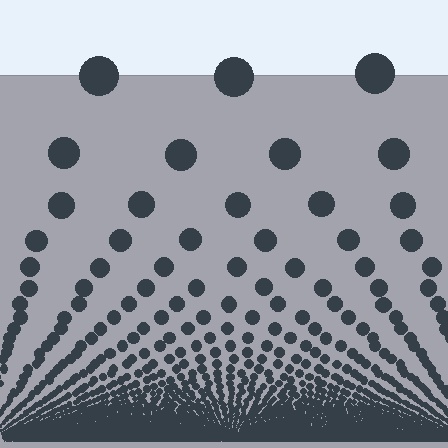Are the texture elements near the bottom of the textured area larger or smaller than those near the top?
Smaller. The gradient is inverted — elements near the bottom are smaller and denser.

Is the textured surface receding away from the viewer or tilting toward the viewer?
The surface appears to tilt toward the viewer. Texture elements get larger and sparser toward the top.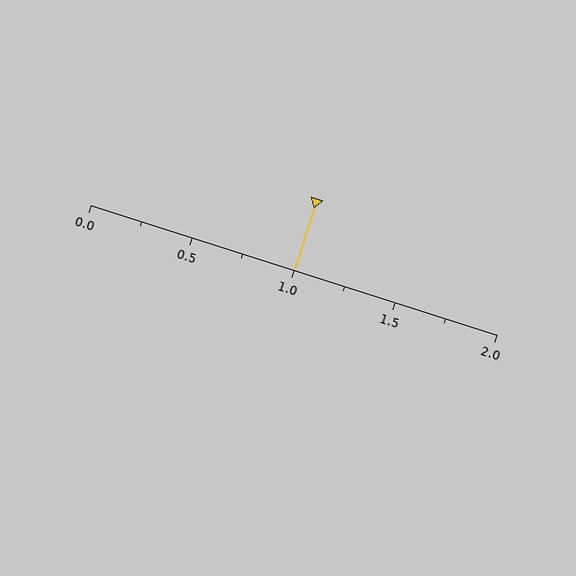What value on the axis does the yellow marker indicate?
The marker indicates approximately 1.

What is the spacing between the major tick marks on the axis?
The major ticks are spaced 0.5 apart.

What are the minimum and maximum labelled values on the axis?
The axis runs from 0.0 to 2.0.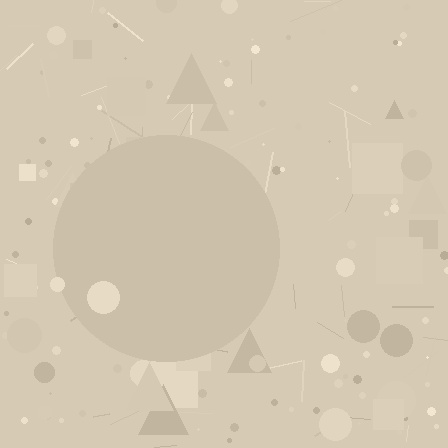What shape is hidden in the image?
A circle is hidden in the image.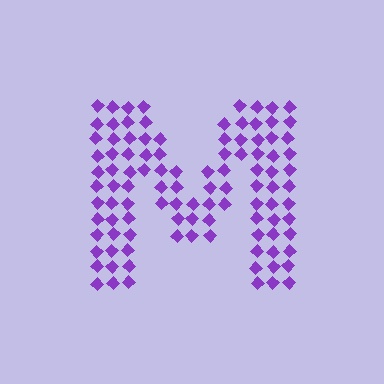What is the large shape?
The large shape is the letter M.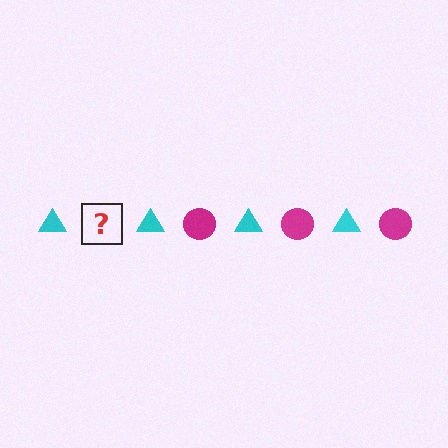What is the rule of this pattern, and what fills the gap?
The rule is that the pattern alternates between cyan triangle and magenta circle. The gap should be filled with a magenta circle.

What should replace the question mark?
The question mark should be replaced with a magenta circle.